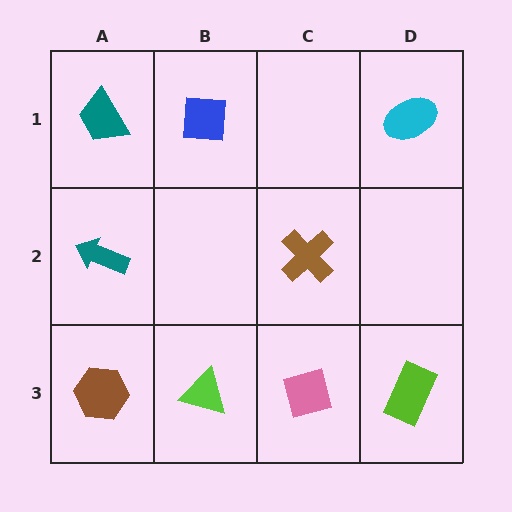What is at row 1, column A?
A teal trapezoid.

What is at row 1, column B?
A blue square.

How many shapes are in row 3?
4 shapes.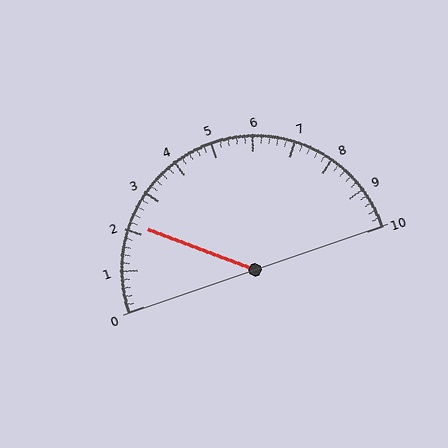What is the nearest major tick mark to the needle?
The nearest major tick mark is 2.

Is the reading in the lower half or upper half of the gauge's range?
The reading is in the lower half of the range (0 to 10).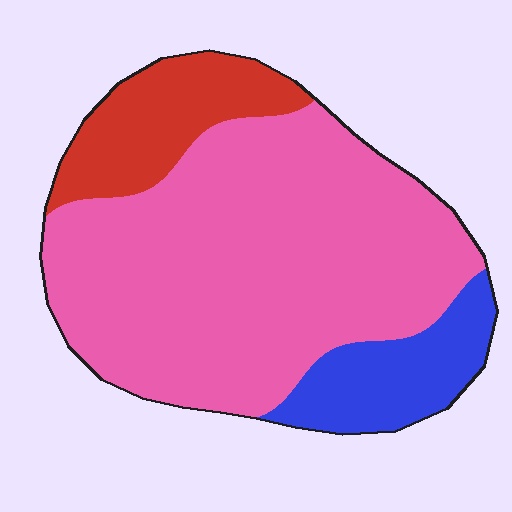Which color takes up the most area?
Pink, at roughly 70%.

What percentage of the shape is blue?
Blue covers 14% of the shape.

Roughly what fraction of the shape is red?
Red takes up less than a sixth of the shape.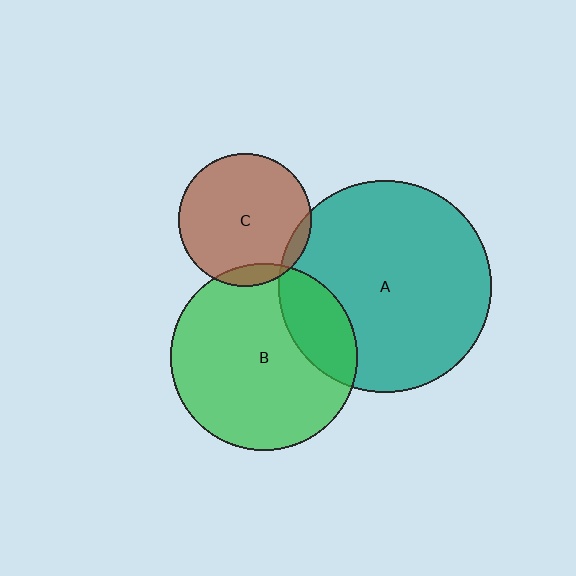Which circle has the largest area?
Circle A (teal).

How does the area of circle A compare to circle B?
Approximately 1.3 times.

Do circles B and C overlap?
Yes.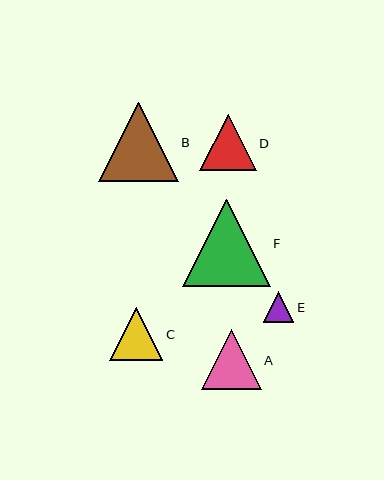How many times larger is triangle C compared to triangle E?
Triangle C is approximately 1.8 times the size of triangle E.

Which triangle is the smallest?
Triangle E is the smallest with a size of approximately 30 pixels.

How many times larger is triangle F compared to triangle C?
Triangle F is approximately 1.6 times the size of triangle C.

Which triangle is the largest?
Triangle F is the largest with a size of approximately 87 pixels.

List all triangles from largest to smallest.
From largest to smallest: F, B, A, D, C, E.